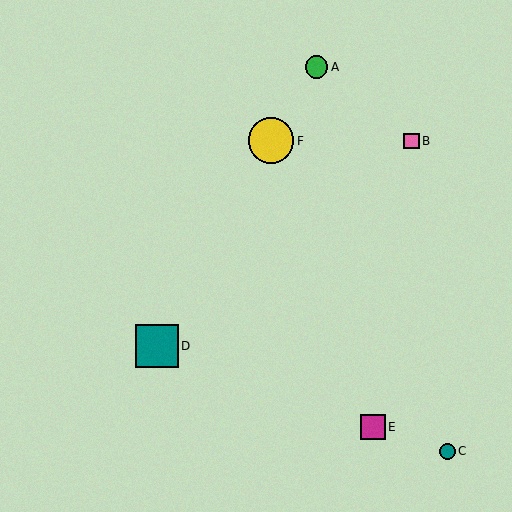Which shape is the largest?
The yellow circle (labeled F) is the largest.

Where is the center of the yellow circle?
The center of the yellow circle is at (271, 141).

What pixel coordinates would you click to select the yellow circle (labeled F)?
Click at (271, 141) to select the yellow circle F.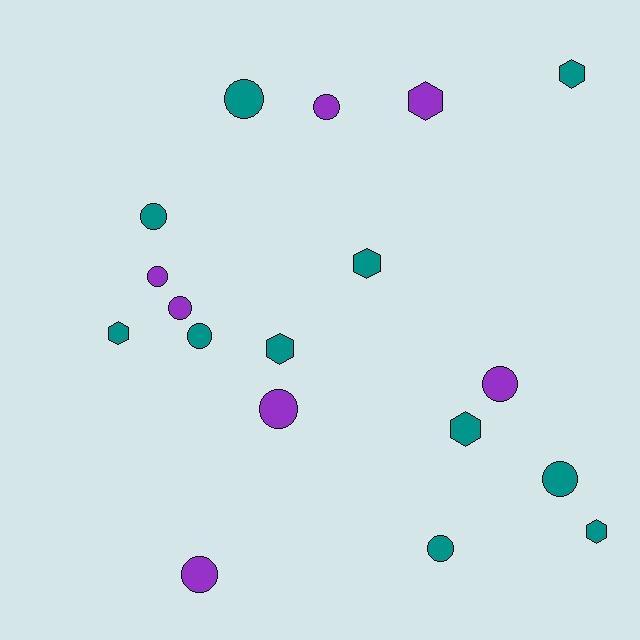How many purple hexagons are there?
There is 1 purple hexagon.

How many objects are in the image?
There are 18 objects.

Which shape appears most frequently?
Circle, with 11 objects.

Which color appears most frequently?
Teal, with 11 objects.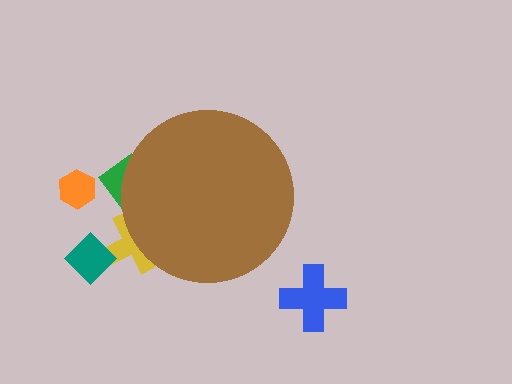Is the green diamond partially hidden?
Yes, the green diamond is partially hidden behind the brown circle.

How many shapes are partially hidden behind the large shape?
2 shapes are partially hidden.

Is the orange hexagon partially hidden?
No, the orange hexagon is fully visible.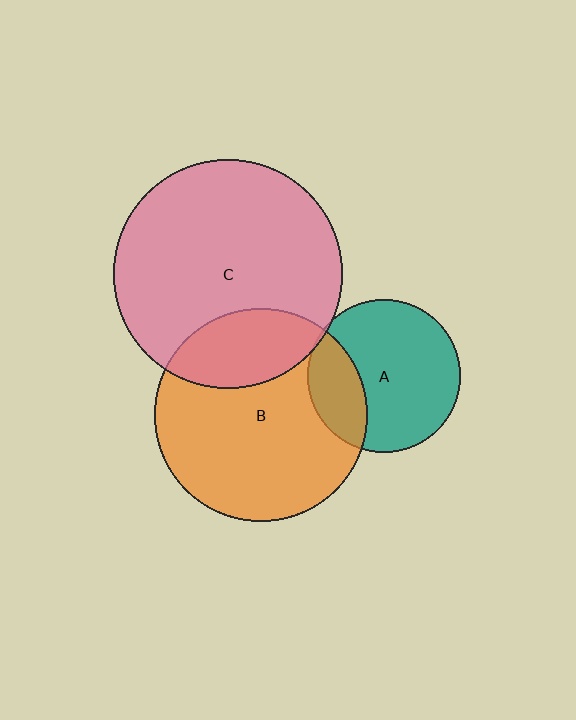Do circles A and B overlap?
Yes.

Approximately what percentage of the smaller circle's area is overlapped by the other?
Approximately 25%.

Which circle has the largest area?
Circle C (pink).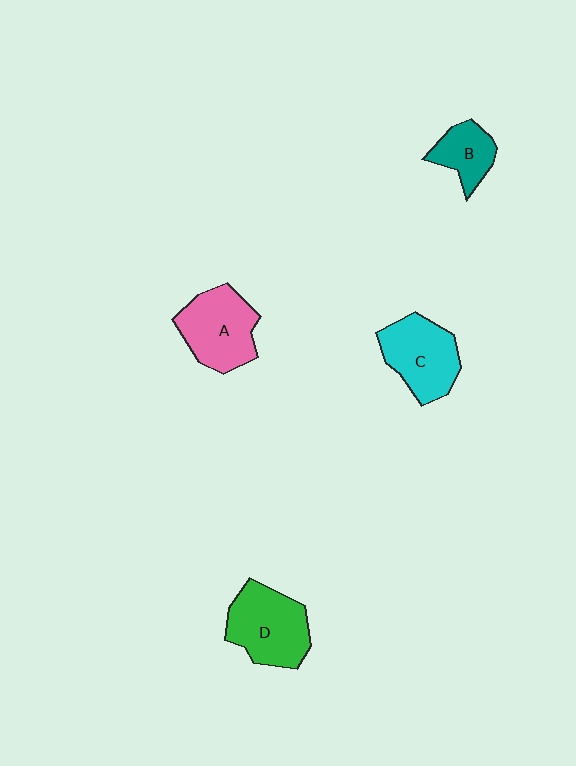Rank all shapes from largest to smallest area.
From largest to smallest: D (green), A (pink), C (cyan), B (teal).